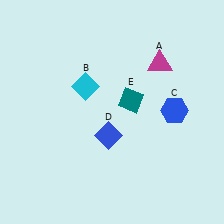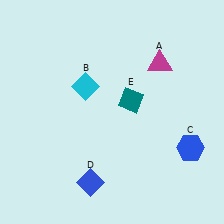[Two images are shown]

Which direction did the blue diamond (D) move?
The blue diamond (D) moved down.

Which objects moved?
The objects that moved are: the blue hexagon (C), the blue diamond (D).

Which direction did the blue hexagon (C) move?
The blue hexagon (C) moved down.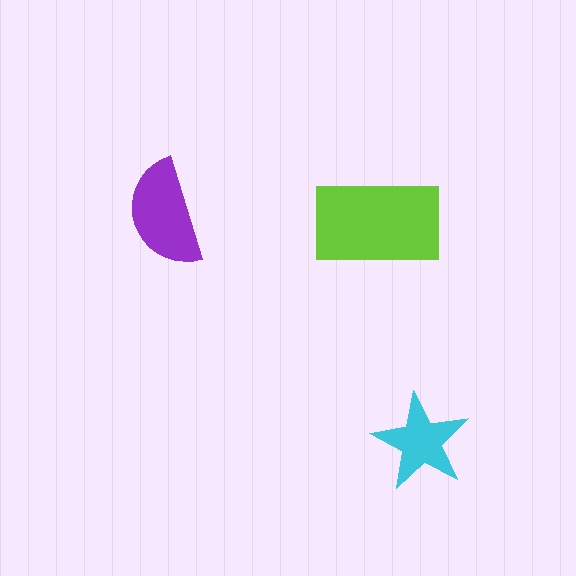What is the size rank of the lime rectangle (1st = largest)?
1st.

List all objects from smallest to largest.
The cyan star, the purple semicircle, the lime rectangle.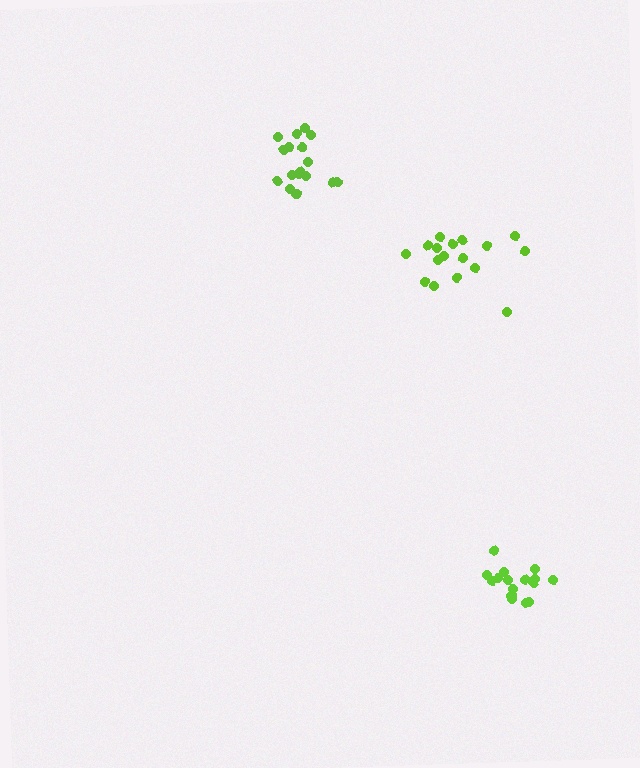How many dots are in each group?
Group 1: 17 dots, Group 2: 17 dots, Group 3: 17 dots (51 total).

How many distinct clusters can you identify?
There are 3 distinct clusters.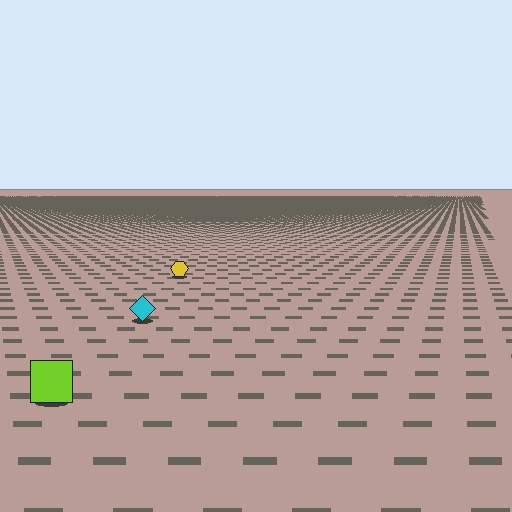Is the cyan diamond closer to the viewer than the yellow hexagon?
Yes. The cyan diamond is closer — you can tell from the texture gradient: the ground texture is coarser near it.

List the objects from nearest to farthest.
From nearest to farthest: the lime square, the cyan diamond, the yellow hexagon.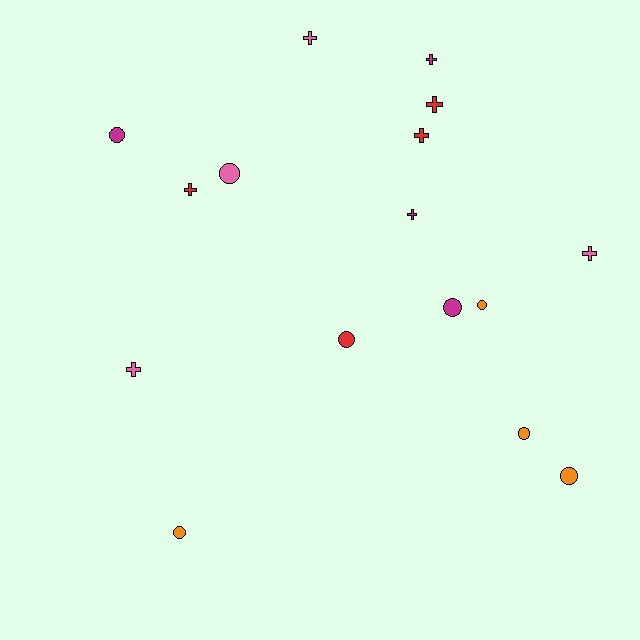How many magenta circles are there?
There are 2 magenta circles.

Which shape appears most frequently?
Circle, with 8 objects.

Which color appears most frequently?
Pink, with 4 objects.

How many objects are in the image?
There are 16 objects.